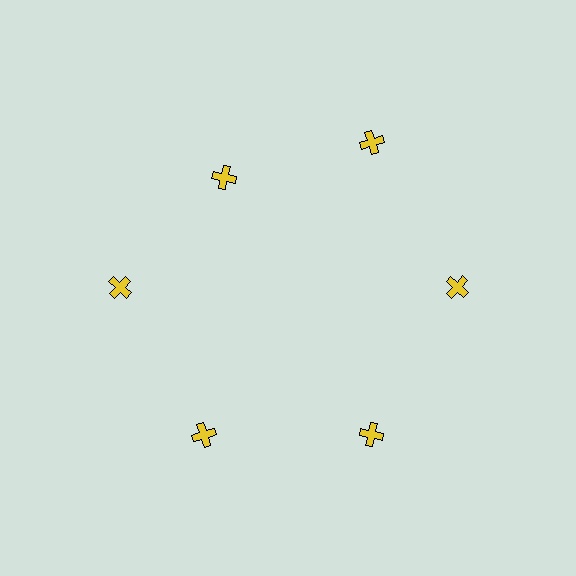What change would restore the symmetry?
The symmetry would be restored by moving it outward, back onto the ring so that all 6 crosses sit at equal angles and equal distance from the center.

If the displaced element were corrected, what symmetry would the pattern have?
It would have 6-fold rotational symmetry — the pattern would map onto itself every 60 degrees.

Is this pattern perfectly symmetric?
No. The 6 yellow crosses are arranged in a ring, but one element near the 11 o'clock position is pulled inward toward the center, breaking the 6-fold rotational symmetry.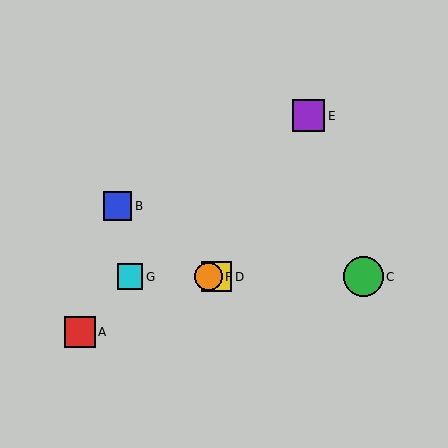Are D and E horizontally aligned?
No, D is at y≈277 and E is at y≈116.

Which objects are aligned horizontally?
Objects C, D, F, G are aligned horizontally.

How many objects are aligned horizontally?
4 objects (C, D, F, G) are aligned horizontally.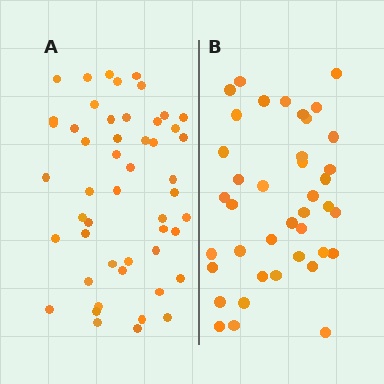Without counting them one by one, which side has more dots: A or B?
Region A (the left region) has more dots.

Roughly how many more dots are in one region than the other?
Region A has roughly 10 or so more dots than region B.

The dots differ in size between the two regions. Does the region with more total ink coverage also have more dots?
No. Region B has more total ink coverage because its dots are larger, but region A actually contains more individual dots. Total area can be misleading — the number of items is what matters here.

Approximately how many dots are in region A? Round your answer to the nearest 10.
About 50 dots.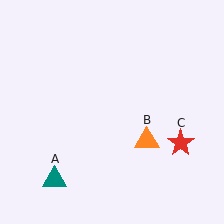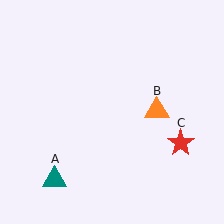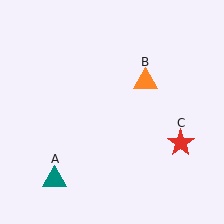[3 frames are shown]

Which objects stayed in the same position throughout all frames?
Teal triangle (object A) and red star (object C) remained stationary.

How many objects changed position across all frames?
1 object changed position: orange triangle (object B).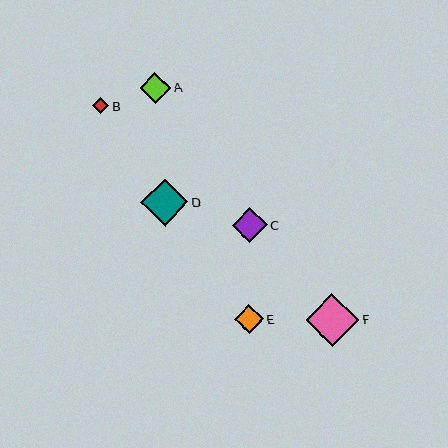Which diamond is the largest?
Diamond F is the largest with a size of approximately 53 pixels.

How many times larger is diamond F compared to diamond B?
Diamond F is approximately 3.3 times the size of diamond B.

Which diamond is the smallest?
Diamond B is the smallest with a size of approximately 16 pixels.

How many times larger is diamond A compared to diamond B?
Diamond A is approximately 1.9 times the size of diamond B.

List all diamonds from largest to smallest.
From largest to smallest: F, D, C, A, E, B.